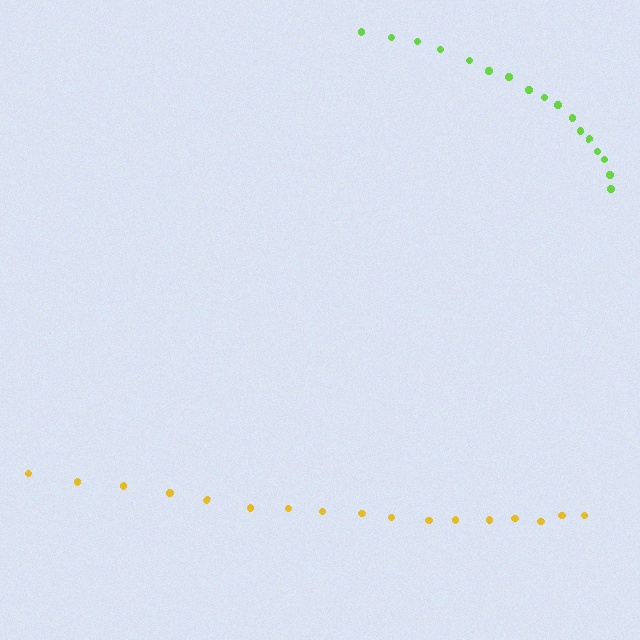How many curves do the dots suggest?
There are 2 distinct paths.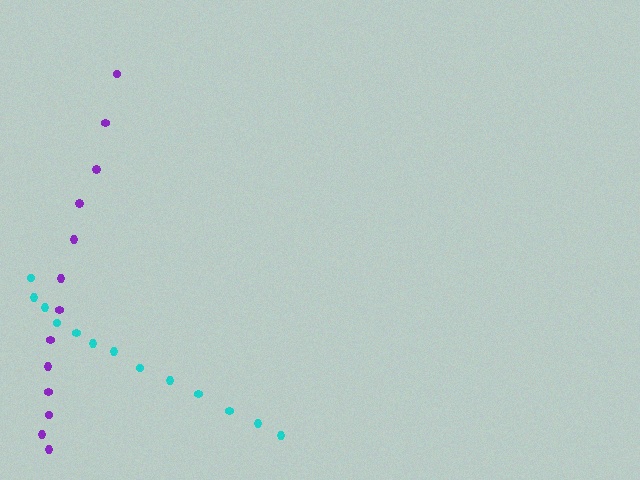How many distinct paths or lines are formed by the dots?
There are 2 distinct paths.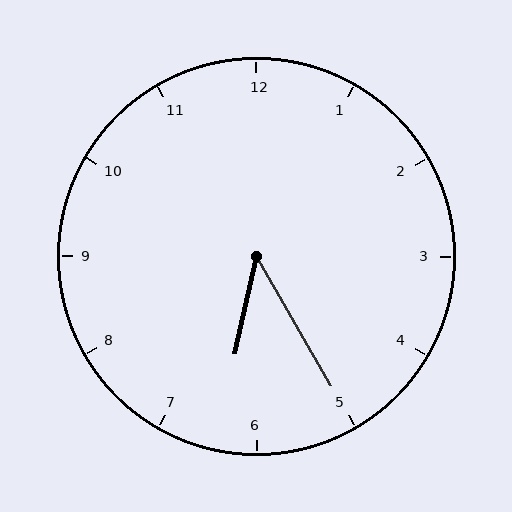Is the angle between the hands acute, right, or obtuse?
It is acute.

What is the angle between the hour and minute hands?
Approximately 42 degrees.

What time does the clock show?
6:25.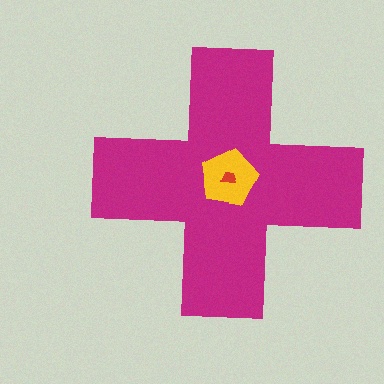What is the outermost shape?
The magenta cross.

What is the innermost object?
The red trapezoid.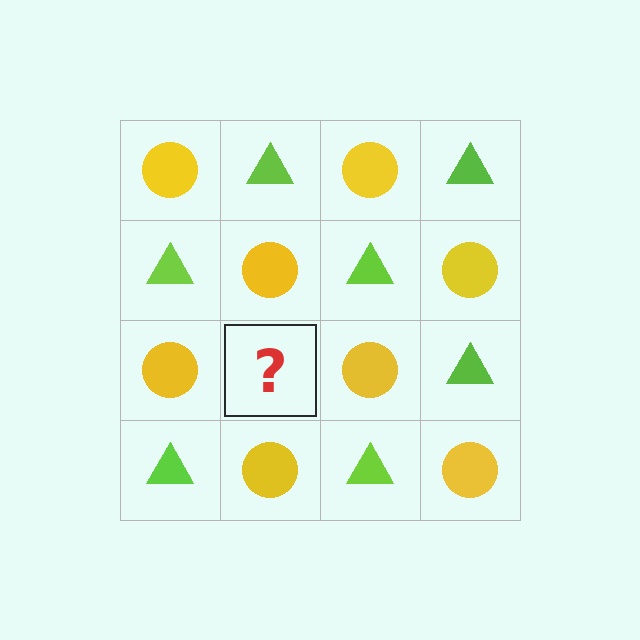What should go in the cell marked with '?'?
The missing cell should contain a lime triangle.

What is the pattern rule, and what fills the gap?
The rule is that it alternates yellow circle and lime triangle in a checkerboard pattern. The gap should be filled with a lime triangle.